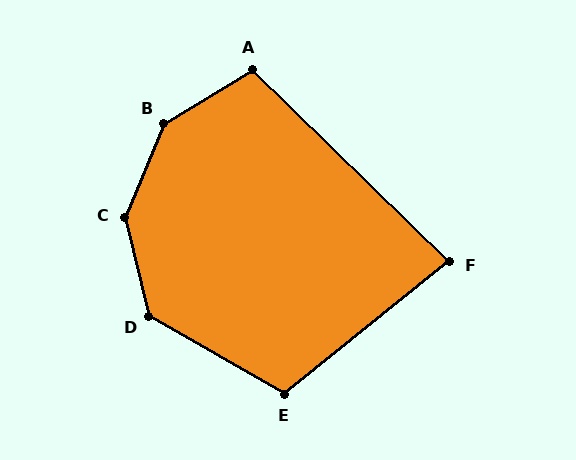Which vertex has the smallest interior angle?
F, at approximately 83 degrees.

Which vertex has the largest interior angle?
C, at approximately 144 degrees.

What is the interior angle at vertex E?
Approximately 111 degrees (obtuse).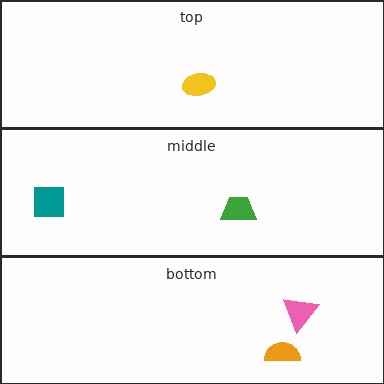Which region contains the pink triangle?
The bottom region.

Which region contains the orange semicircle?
The bottom region.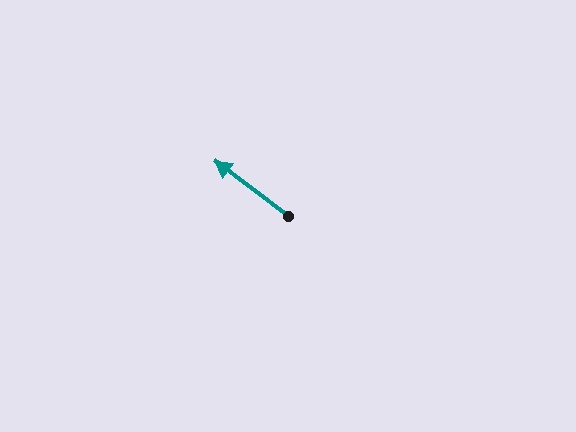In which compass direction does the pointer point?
Northwest.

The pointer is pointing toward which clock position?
Roughly 10 o'clock.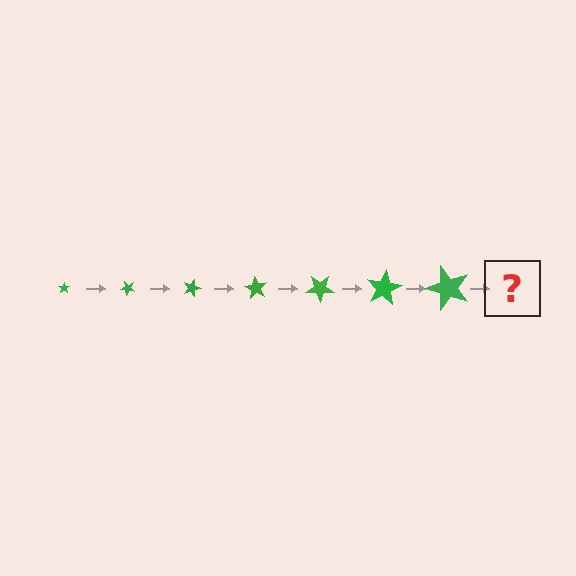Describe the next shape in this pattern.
It should be a star, larger than the previous one and rotated 315 degrees from the start.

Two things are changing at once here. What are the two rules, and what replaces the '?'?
The two rules are that the star grows larger each step and it rotates 45 degrees each step. The '?' should be a star, larger than the previous one and rotated 315 degrees from the start.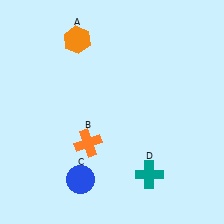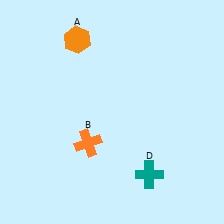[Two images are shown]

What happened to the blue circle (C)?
The blue circle (C) was removed in Image 2. It was in the bottom-left area of Image 1.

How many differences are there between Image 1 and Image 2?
There is 1 difference between the two images.